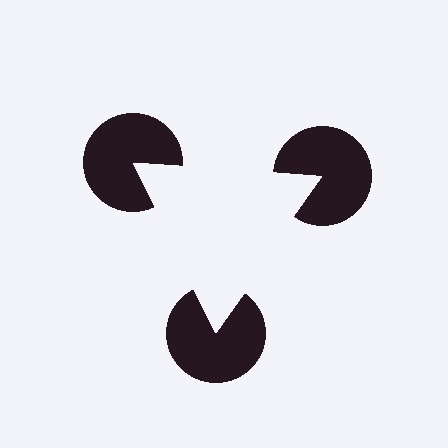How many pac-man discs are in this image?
There are 3 — one at each vertex of the illusory triangle.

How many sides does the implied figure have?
3 sides.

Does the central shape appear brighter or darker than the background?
It typically appears slightly brighter than the background, even though no actual brightness change is drawn.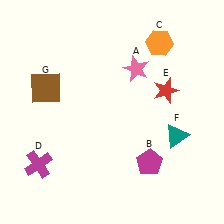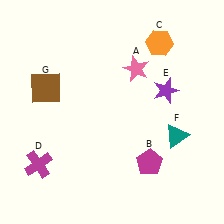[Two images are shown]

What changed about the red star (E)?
In Image 1, E is red. In Image 2, it changed to purple.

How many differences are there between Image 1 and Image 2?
There is 1 difference between the two images.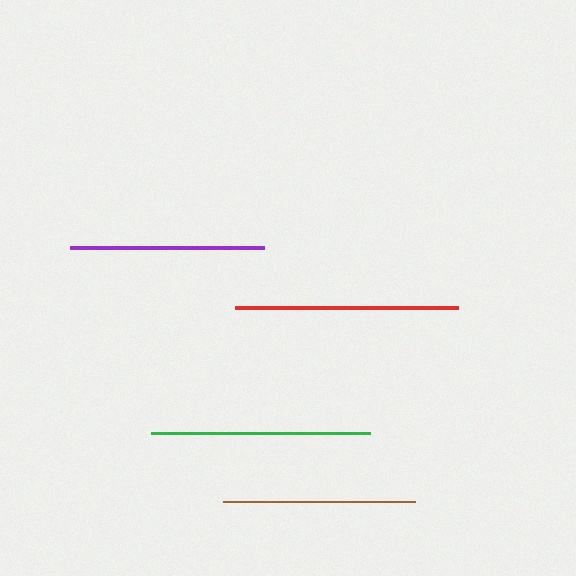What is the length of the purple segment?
The purple segment is approximately 194 pixels long.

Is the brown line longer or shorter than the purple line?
The purple line is longer than the brown line.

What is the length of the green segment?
The green segment is approximately 219 pixels long.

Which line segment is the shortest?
The brown line is the shortest at approximately 192 pixels.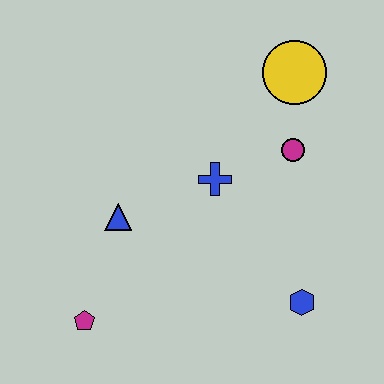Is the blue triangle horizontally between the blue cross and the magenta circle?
No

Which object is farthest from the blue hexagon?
The yellow circle is farthest from the blue hexagon.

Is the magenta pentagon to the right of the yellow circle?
No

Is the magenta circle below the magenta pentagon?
No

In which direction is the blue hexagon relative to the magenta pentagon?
The blue hexagon is to the right of the magenta pentagon.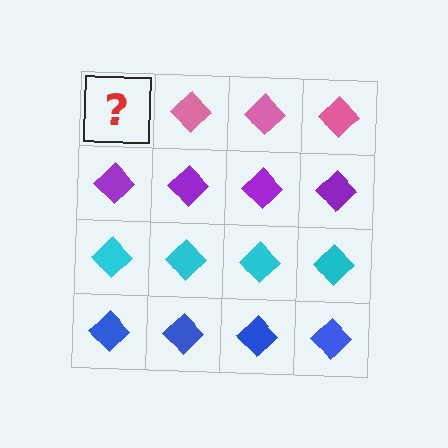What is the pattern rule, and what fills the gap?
The rule is that each row has a consistent color. The gap should be filled with a pink diamond.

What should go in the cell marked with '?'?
The missing cell should contain a pink diamond.